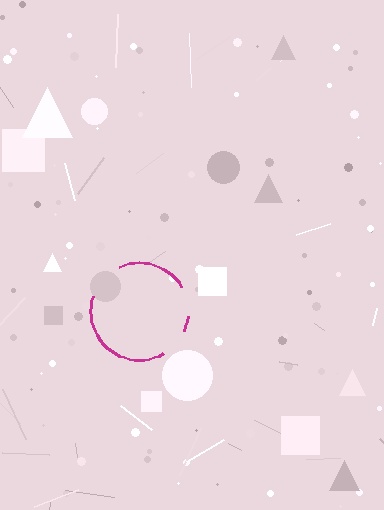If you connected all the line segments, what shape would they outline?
They would outline a circle.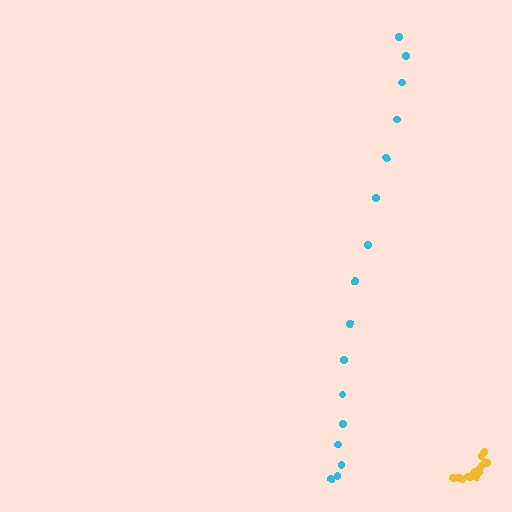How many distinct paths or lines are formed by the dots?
There are 2 distinct paths.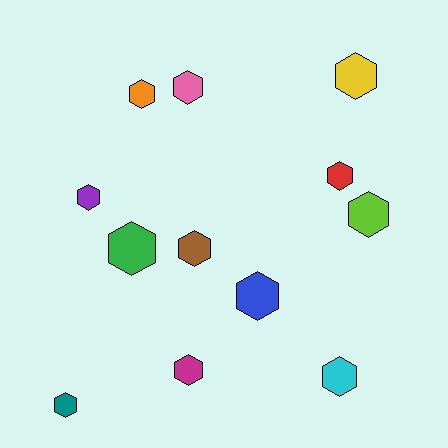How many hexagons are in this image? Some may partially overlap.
There are 12 hexagons.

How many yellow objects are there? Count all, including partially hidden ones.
There is 1 yellow object.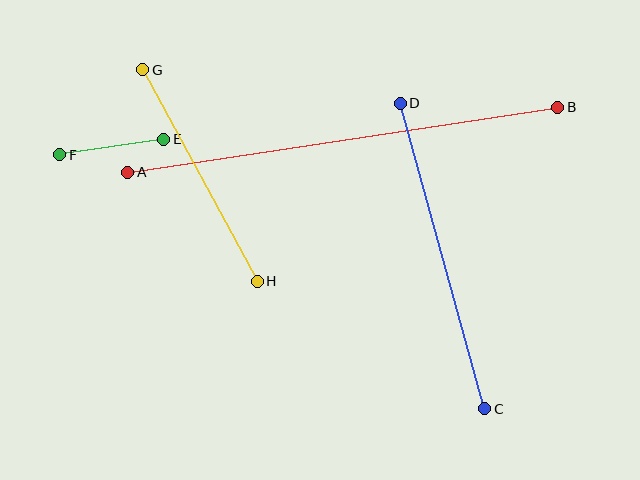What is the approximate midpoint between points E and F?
The midpoint is at approximately (112, 147) pixels.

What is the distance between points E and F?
The distance is approximately 105 pixels.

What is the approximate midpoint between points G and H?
The midpoint is at approximately (200, 176) pixels.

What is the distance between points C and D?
The distance is approximately 317 pixels.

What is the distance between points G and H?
The distance is approximately 241 pixels.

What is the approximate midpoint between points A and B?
The midpoint is at approximately (343, 140) pixels.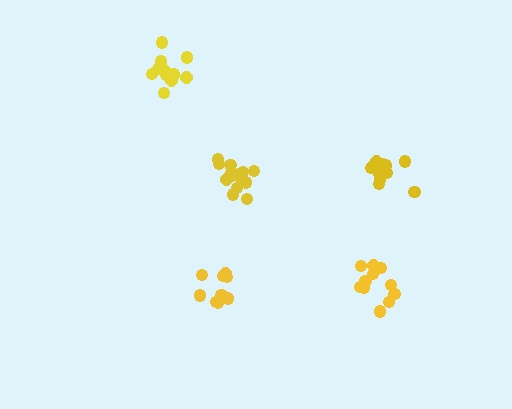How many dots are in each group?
Group 1: 10 dots, Group 2: 11 dots, Group 3: 12 dots, Group 4: 11 dots, Group 5: 15 dots (59 total).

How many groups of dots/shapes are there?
There are 5 groups.